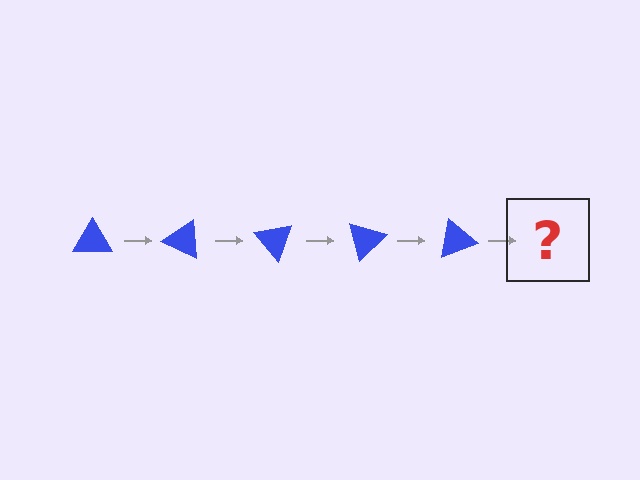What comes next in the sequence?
The next element should be a blue triangle rotated 125 degrees.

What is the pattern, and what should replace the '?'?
The pattern is that the triangle rotates 25 degrees each step. The '?' should be a blue triangle rotated 125 degrees.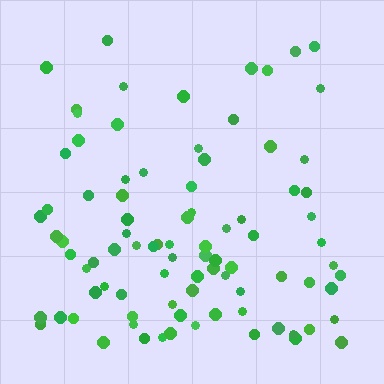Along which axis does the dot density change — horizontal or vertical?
Vertical.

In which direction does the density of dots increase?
From top to bottom, with the bottom side densest.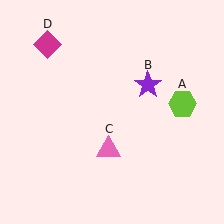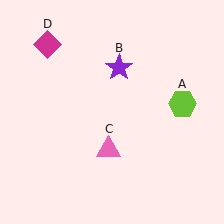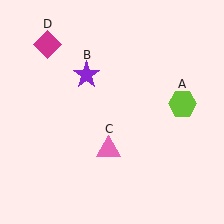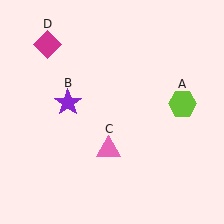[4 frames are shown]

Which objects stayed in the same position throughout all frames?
Lime hexagon (object A) and pink triangle (object C) and magenta diamond (object D) remained stationary.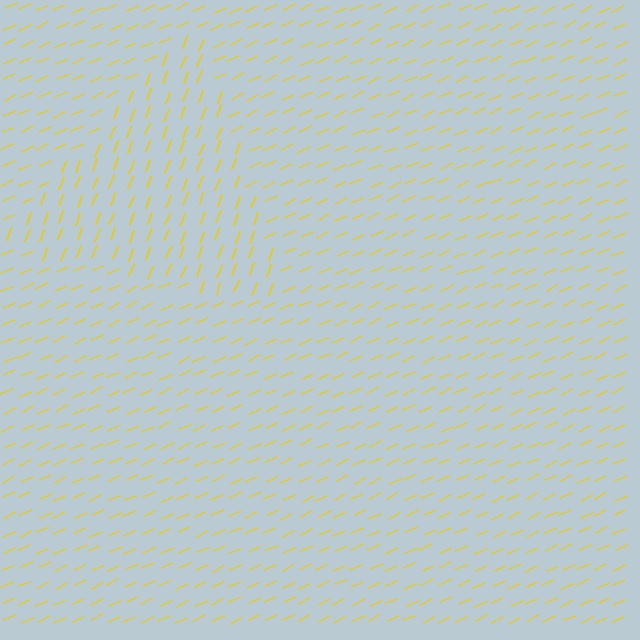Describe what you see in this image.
The image is filled with small yellow line segments. A triangle region in the image has lines oriented differently from the surrounding lines, creating a visible texture boundary.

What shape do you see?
I see a triangle.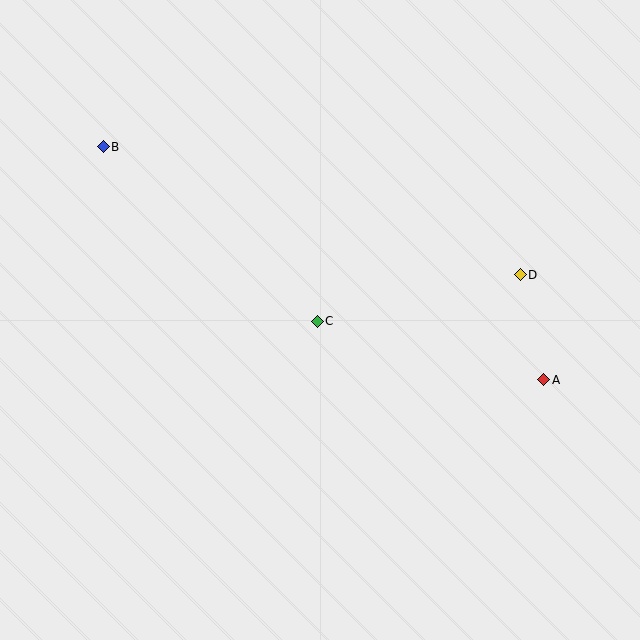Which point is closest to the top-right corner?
Point D is closest to the top-right corner.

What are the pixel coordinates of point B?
Point B is at (103, 147).